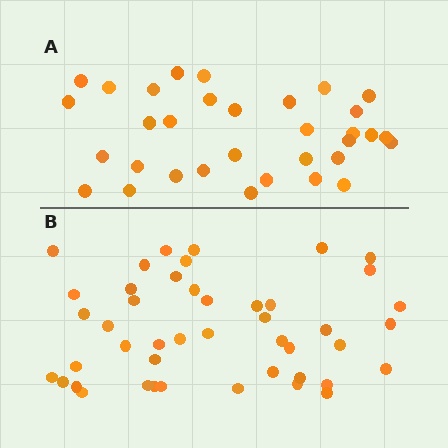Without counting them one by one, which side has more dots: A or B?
Region B (the bottom region) has more dots.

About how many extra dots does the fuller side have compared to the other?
Region B has roughly 12 or so more dots than region A.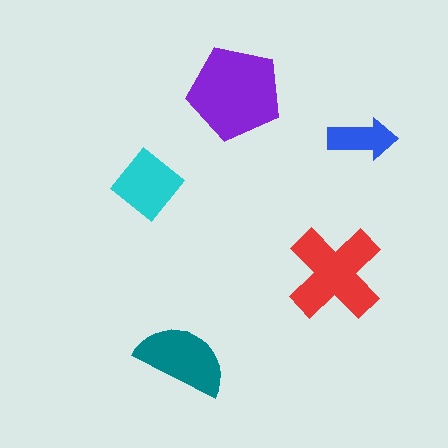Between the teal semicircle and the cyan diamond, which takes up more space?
The teal semicircle.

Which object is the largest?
The purple pentagon.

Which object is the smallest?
The blue arrow.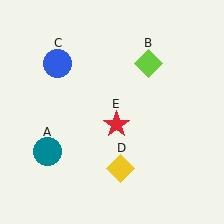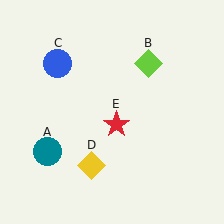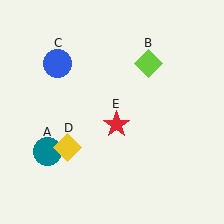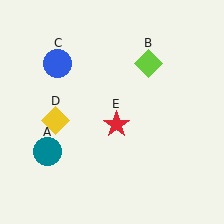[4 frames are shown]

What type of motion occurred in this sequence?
The yellow diamond (object D) rotated clockwise around the center of the scene.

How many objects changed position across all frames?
1 object changed position: yellow diamond (object D).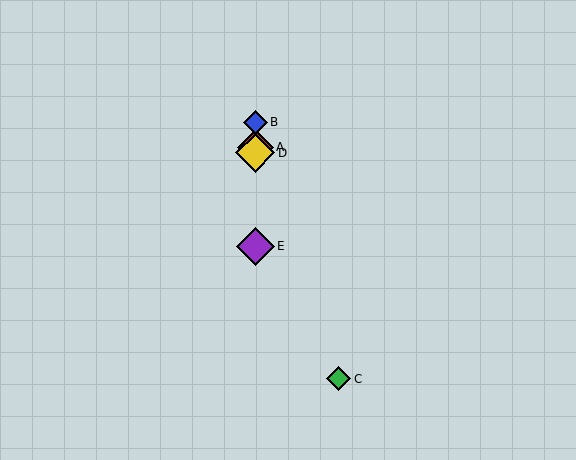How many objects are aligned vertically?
4 objects (A, B, D, E) are aligned vertically.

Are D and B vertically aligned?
Yes, both are at x≈255.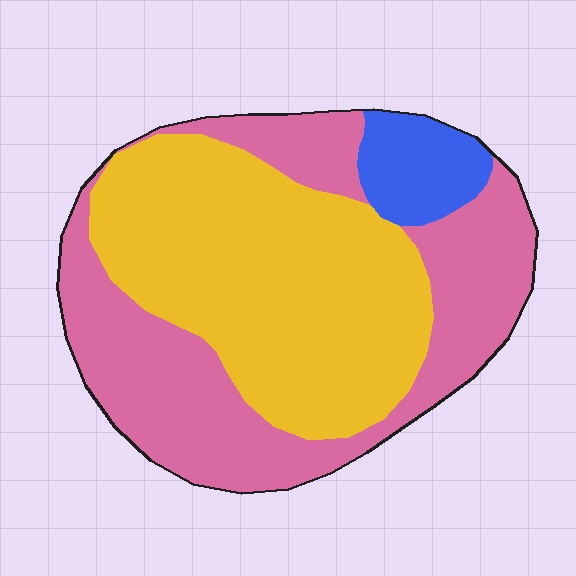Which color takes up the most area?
Yellow, at roughly 50%.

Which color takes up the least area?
Blue, at roughly 10%.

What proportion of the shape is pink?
Pink takes up about two fifths (2/5) of the shape.